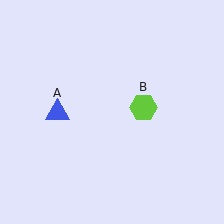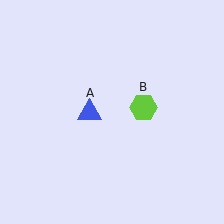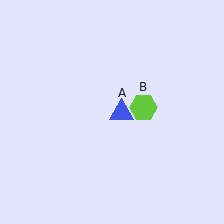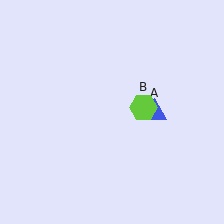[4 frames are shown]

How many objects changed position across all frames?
1 object changed position: blue triangle (object A).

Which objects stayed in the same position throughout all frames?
Lime hexagon (object B) remained stationary.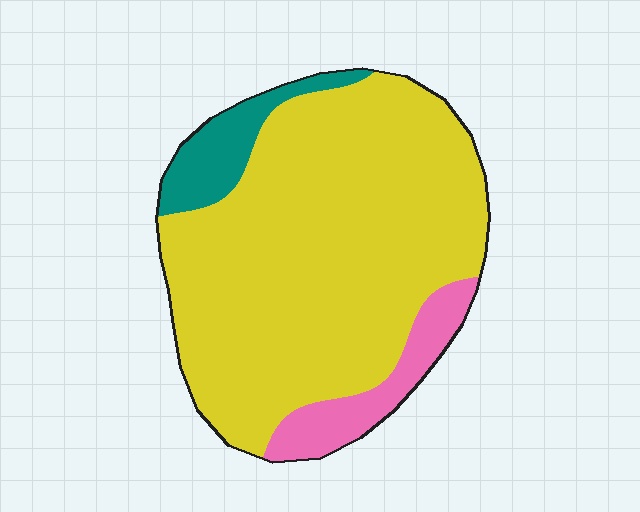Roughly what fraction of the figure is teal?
Teal covers about 10% of the figure.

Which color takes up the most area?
Yellow, at roughly 80%.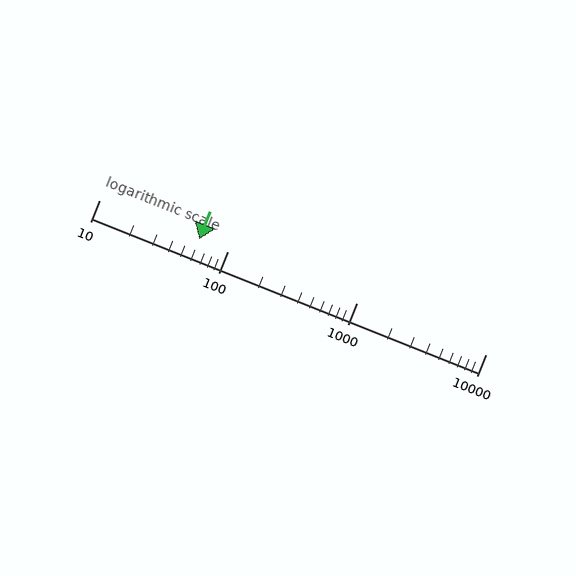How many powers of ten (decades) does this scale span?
The scale spans 3 decades, from 10 to 10000.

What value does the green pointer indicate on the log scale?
The pointer indicates approximately 60.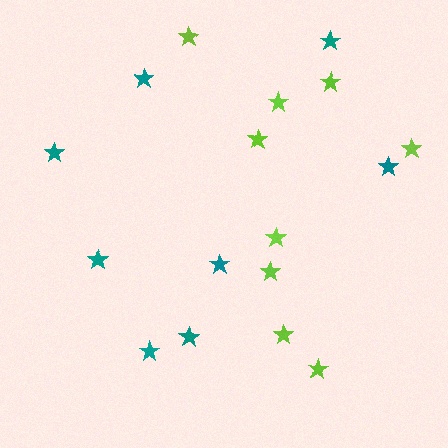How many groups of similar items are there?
There are 2 groups: one group of lime stars (9) and one group of teal stars (8).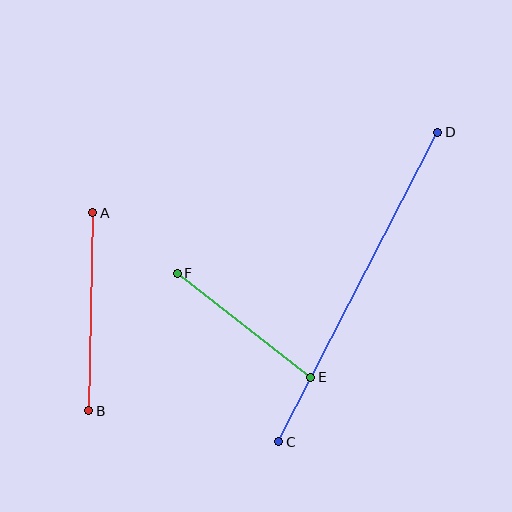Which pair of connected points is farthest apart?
Points C and D are farthest apart.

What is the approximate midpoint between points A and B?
The midpoint is at approximately (91, 312) pixels.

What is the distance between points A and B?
The distance is approximately 198 pixels.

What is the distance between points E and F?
The distance is approximately 169 pixels.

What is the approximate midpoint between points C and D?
The midpoint is at approximately (358, 287) pixels.